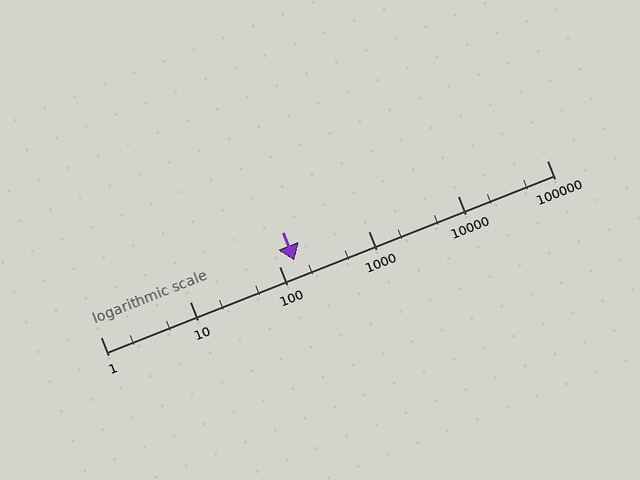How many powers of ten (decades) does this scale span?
The scale spans 5 decades, from 1 to 100000.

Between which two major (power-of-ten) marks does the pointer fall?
The pointer is between 100 and 1000.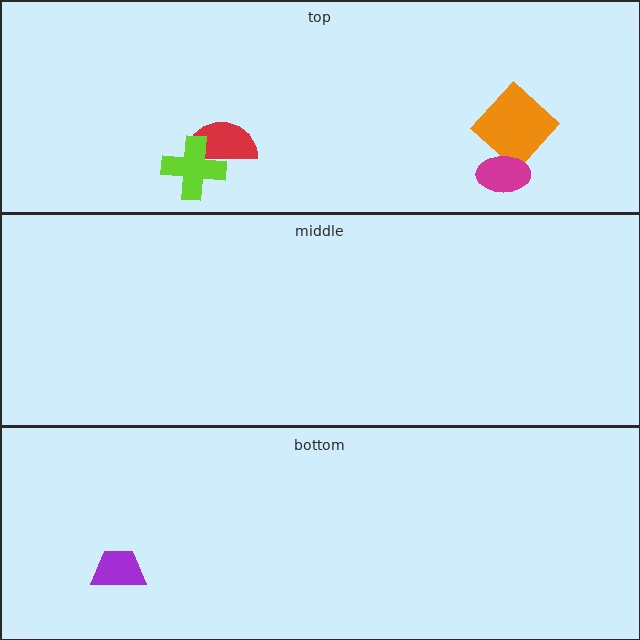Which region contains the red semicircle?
The top region.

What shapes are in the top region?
The orange diamond, the red semicircle, the lime cross, the magenta ellipse.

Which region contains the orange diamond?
The top region.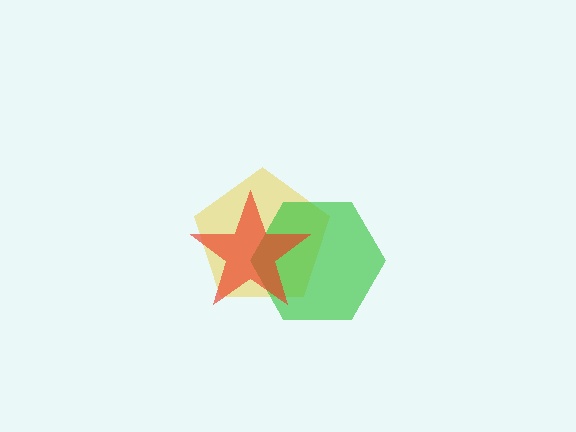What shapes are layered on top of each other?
The layered shapes are: a yellow pentagon, a green hexagon, a red star.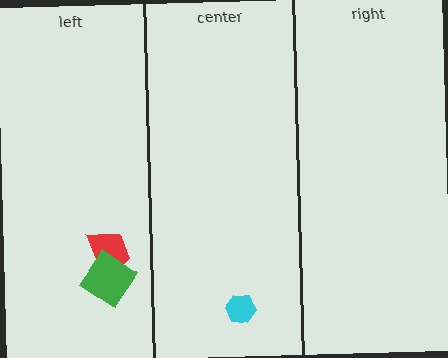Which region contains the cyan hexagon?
The center region.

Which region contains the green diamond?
The left region.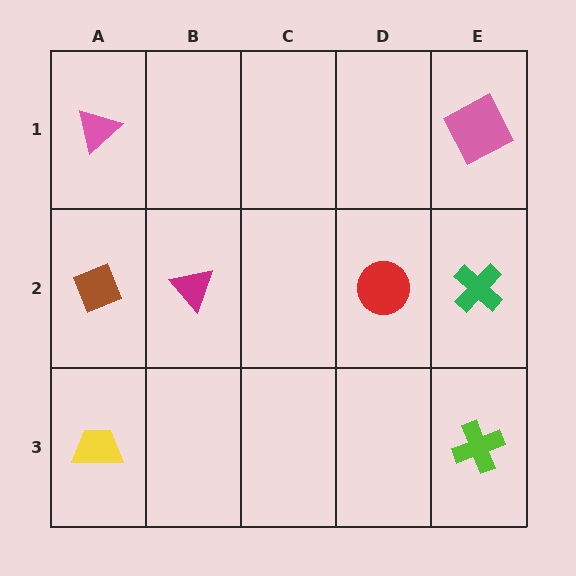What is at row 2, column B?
A magenta triangle.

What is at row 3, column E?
A lime cross.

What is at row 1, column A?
A pink triangle.